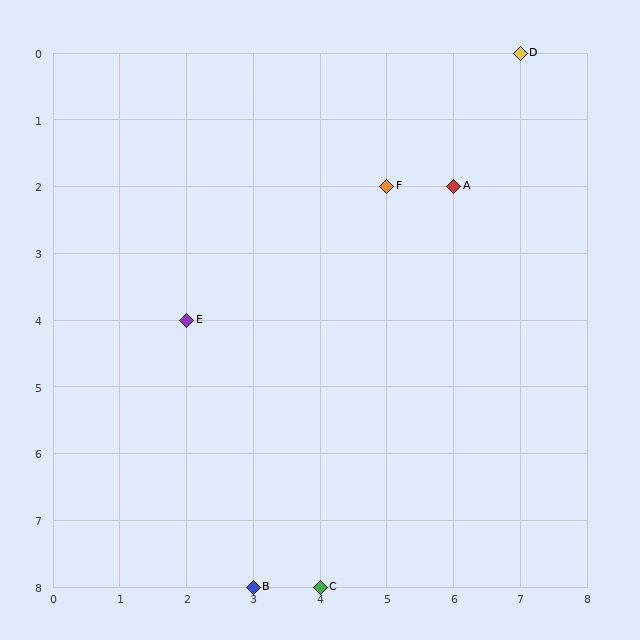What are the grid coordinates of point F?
Point F is at grid coordinates (5, 2).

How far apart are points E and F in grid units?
Points E and F are 3 columns and 2 rows apart (about 3.6 grid units diagonally).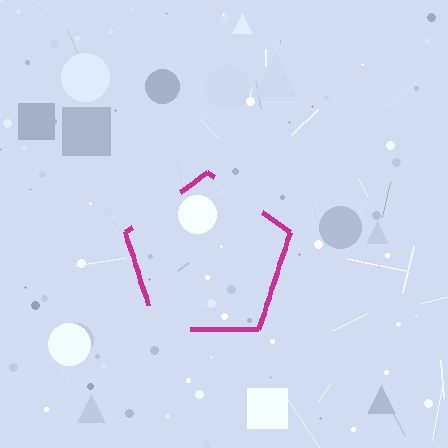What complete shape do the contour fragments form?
The contour fragments form a pentagon.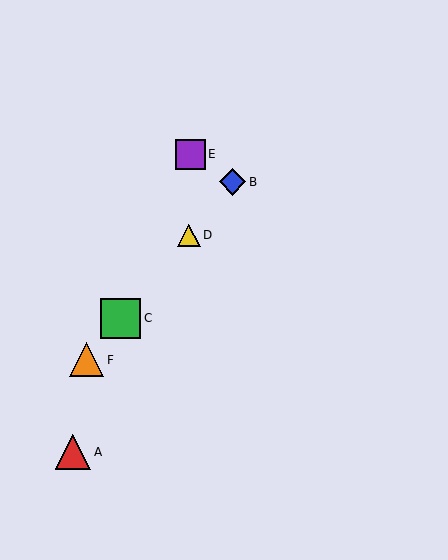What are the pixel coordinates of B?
Object B is at (233, 182).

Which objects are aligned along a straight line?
Objects B, C, D, F are aligned along a straight line.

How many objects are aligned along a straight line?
4 objects (B, C, D, F) are aligned along a straight line.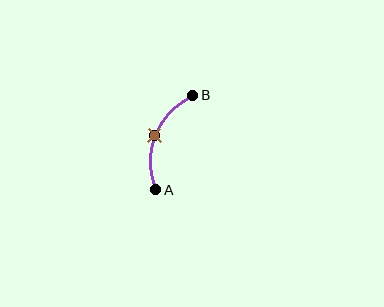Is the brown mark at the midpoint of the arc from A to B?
Yes. The brown mark lies on the arc at equal arc-length from both A and B — it is the arc midpoint.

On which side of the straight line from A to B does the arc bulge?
The arc bulges to the left of the straight line connecting A and B.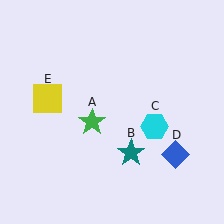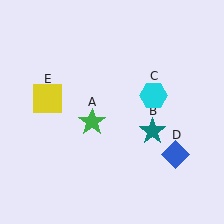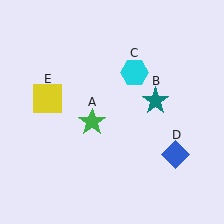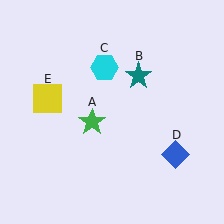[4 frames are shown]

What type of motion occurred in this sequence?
The teal star (object B), cyan hexagon (object C) rotated counterclockwise around the center of the scene.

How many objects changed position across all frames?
2 objects changed position: teal star (object B), cyan hexagon (object C).